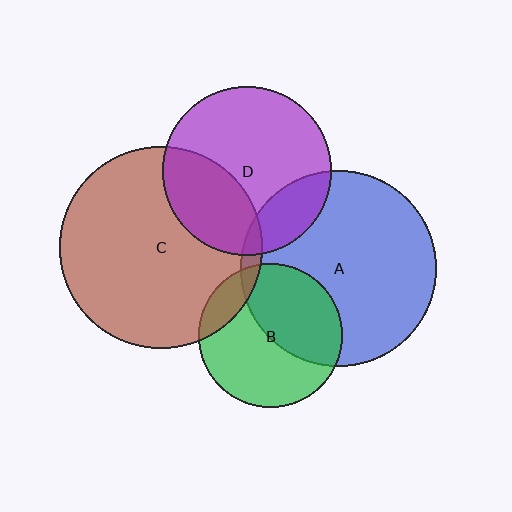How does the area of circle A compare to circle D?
Approximately 1.3 times.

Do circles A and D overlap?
Yes.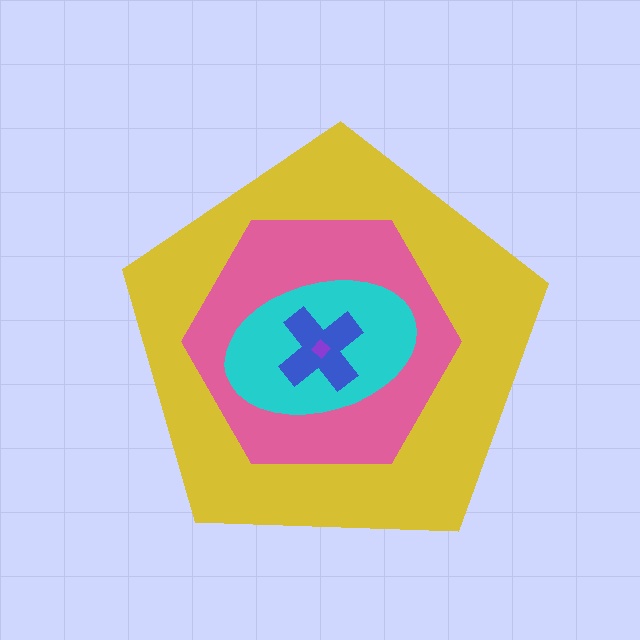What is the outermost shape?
The yellow pentagon.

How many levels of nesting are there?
5.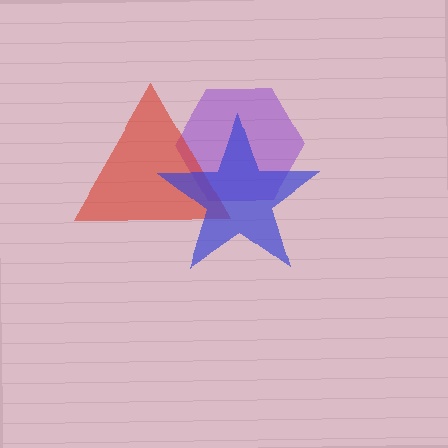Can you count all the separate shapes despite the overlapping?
Yes, there are 3 separate shapes.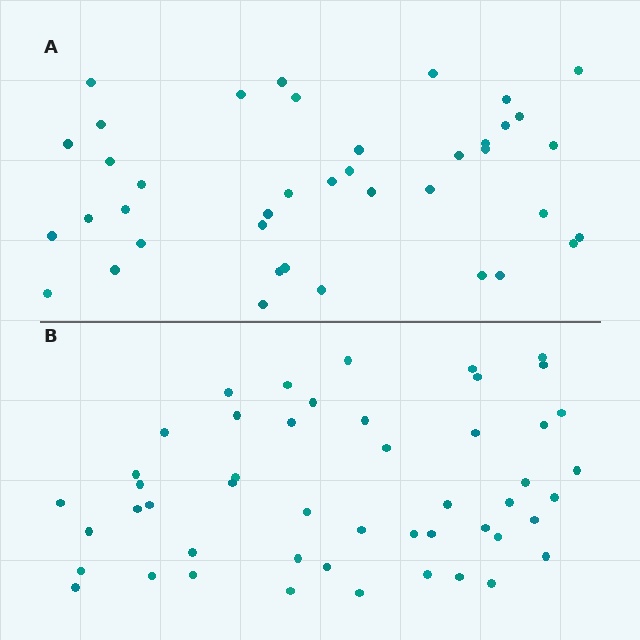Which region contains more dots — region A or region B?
Region B (the bottom region) has more dots.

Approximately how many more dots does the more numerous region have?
Region B has roughly 8 or so more dots than region A.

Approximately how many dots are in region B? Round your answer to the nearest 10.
About 50 dots. (The exact count is 49, which rounds to 50.)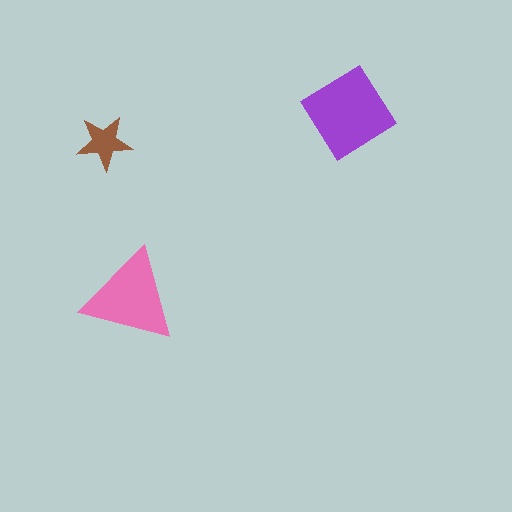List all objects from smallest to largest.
The brown star, the pink triangle, the purple diamond.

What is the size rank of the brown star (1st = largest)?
3rd.